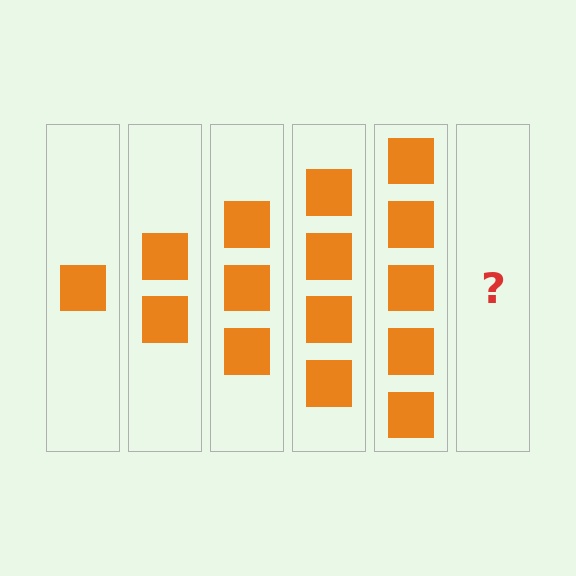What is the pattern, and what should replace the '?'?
The pattern is that each step adds one more square. The '?' should be 6 squares.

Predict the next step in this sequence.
The next step is 6 squares.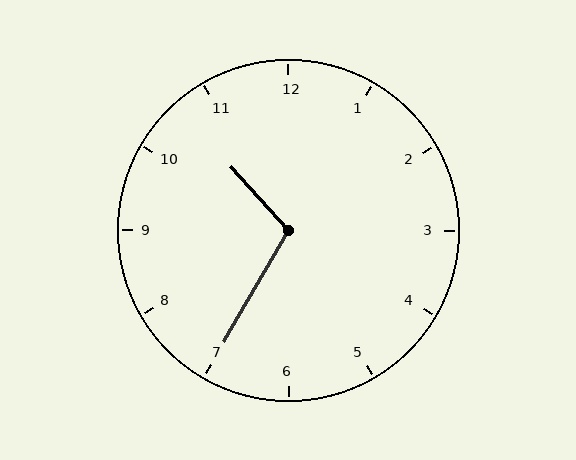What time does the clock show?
10:35.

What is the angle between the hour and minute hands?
Approximately 108 degrees.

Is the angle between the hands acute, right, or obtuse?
It is obtuse.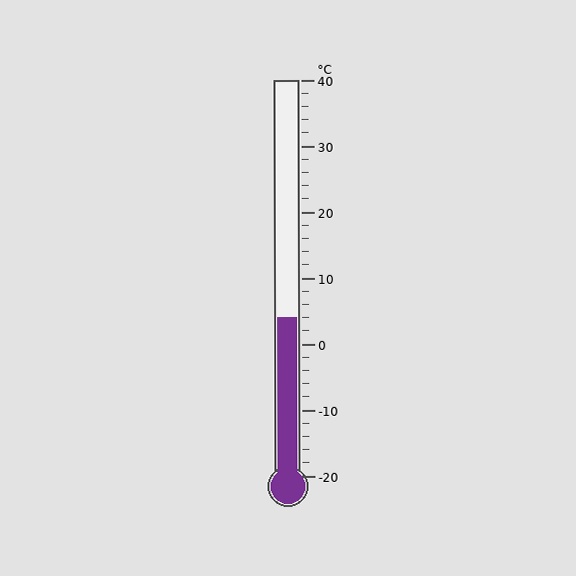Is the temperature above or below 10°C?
The temperature is below 10°C.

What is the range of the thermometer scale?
The thermometer scale ranges from -20°C to 40°C.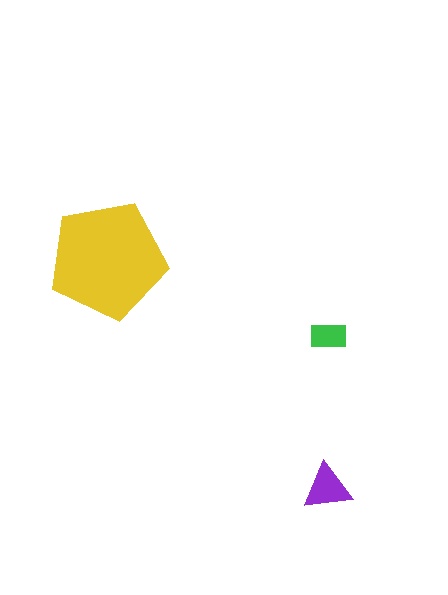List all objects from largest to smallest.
The yellow pentagon, the purple triangle, the green rectangle.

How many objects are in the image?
There are 3 objects in the image.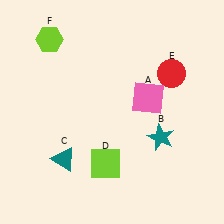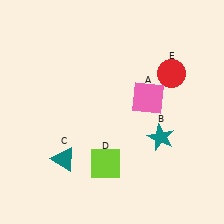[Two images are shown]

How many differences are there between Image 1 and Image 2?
There is 1 difference between the two images.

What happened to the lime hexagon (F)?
The lime hexagon (F) was removed in Image 2. It was in the top-left area of Image 1.